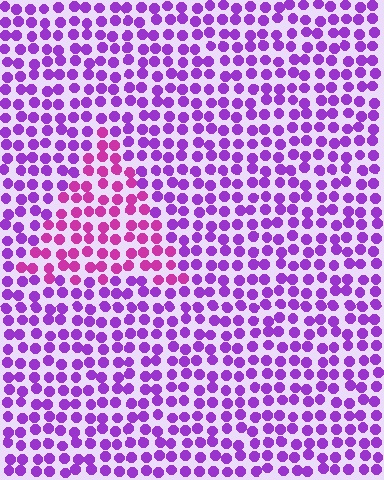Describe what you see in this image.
The image is filled with small purple elements in a uniform arrangement. A triangle-shaped region is visible where the elements are tinted to a slightly different hue, forming a subtle color boundary.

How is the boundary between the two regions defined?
The boundary is defined purely by a slight shift in hue (about 34 degrees). Spacing, size, and orientation are identical on both sides.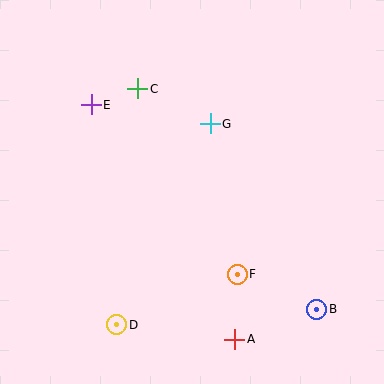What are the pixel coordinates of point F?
Point F is at (237, 274).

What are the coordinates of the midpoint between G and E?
The midpoint between G and E is at (151, 114).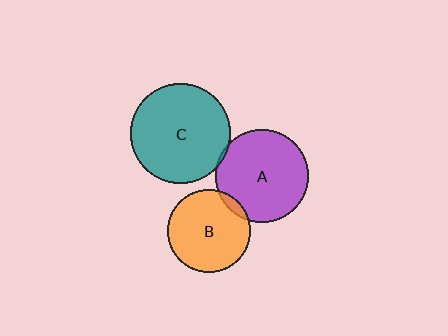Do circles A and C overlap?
Yes.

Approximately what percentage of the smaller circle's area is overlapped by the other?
Approximately 5%.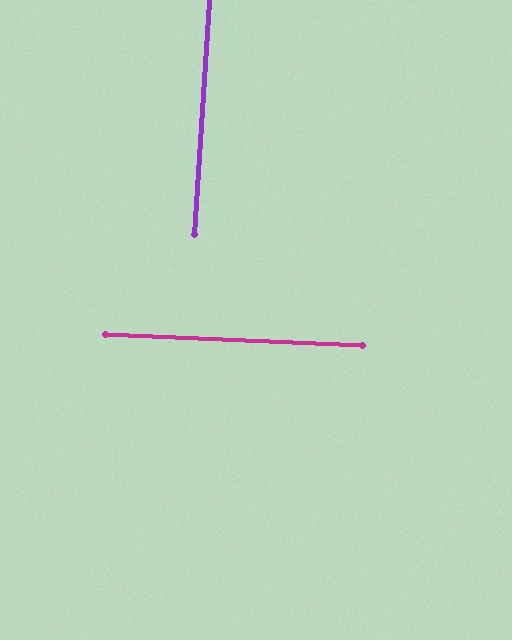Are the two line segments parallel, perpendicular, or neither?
Perpendicular — they meet at approximately 89°.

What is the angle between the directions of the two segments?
Approximately 89 degrees.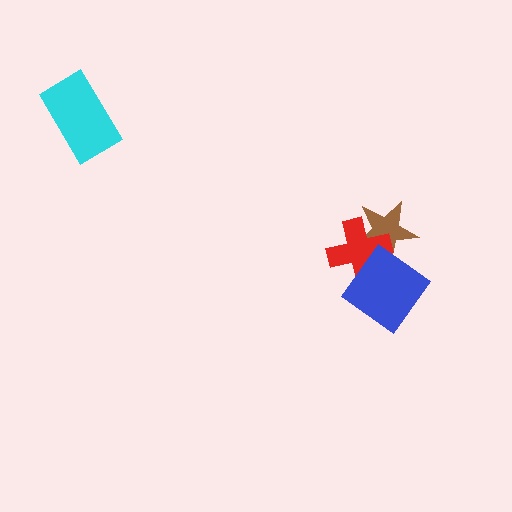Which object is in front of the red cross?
The blue diamond is in front of the red cross.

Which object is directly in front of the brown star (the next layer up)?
The red cross is directly in front of the brown star.